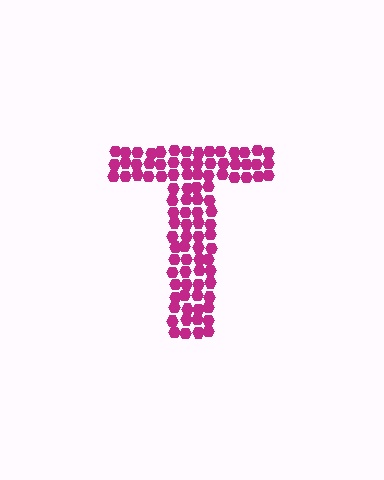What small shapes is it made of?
It is made of small hexagons.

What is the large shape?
The large shape is the letter T.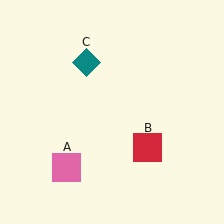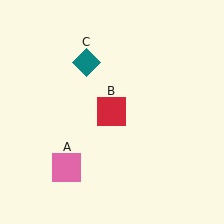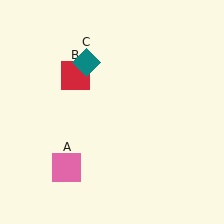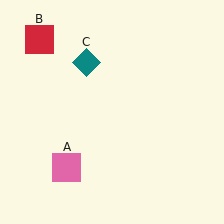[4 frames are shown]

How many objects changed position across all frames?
1 object changed position: red square (object B).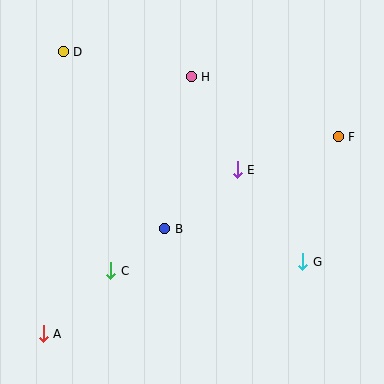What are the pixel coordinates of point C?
Point C is at (111, 271).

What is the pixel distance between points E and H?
The distance between E and H is 104 pixels.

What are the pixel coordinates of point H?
Point H is at (191, 77).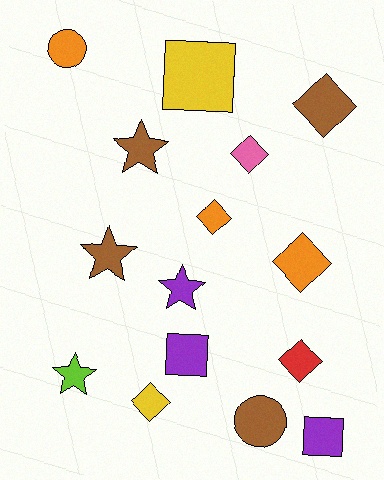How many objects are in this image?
There are 15 objects.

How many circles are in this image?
There are 2 circles.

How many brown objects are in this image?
There are 4 brown objects.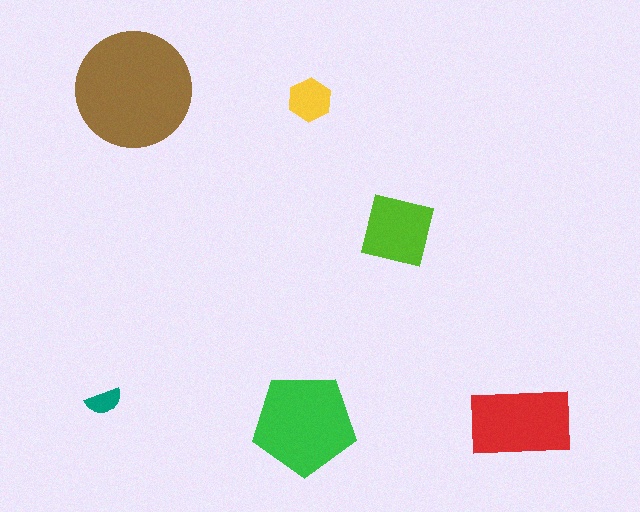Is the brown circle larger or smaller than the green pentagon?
Larger.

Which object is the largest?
The brown circle.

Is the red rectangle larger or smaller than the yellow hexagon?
Larger.